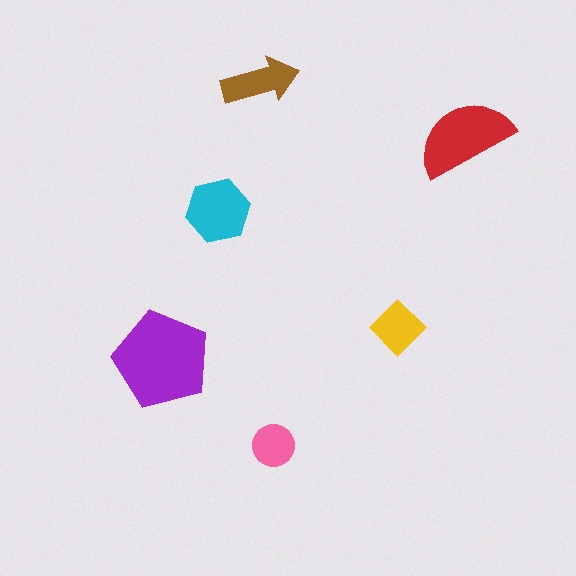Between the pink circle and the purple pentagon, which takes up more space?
The purple pentagon.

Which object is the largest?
The purple pentagon.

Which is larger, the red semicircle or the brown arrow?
The red semicircle.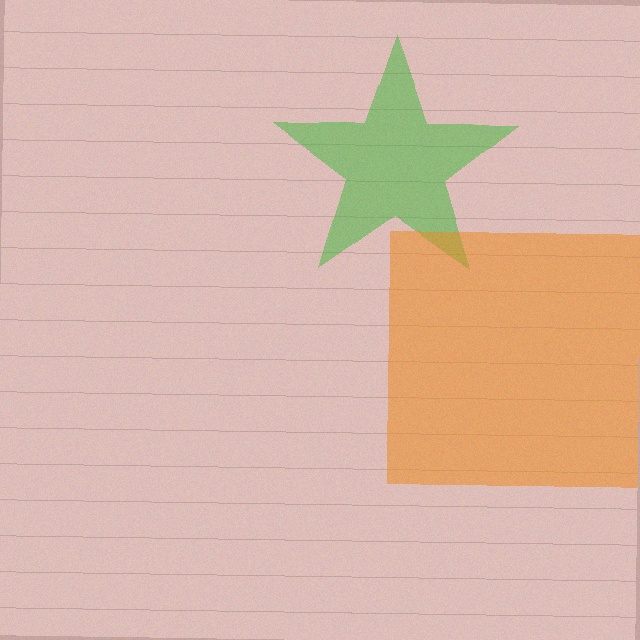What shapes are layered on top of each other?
The layered shapes are: a green star, an orange square.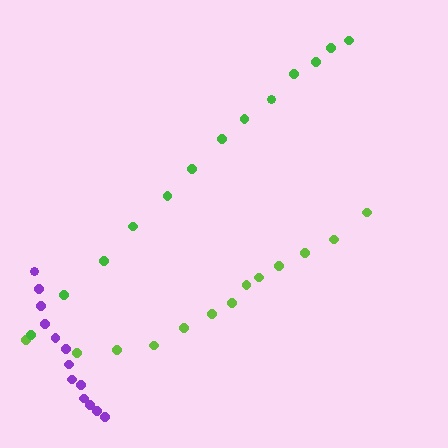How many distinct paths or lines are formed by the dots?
There are 3 distinct paths.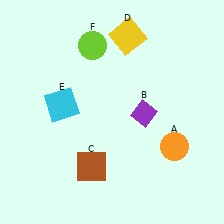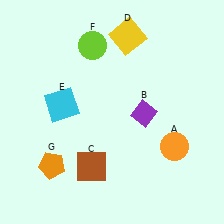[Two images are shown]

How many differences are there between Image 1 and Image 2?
There is 1 difference between the two images.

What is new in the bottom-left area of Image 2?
An orange pentagon (G) was added in the bottom-left area of Image 2.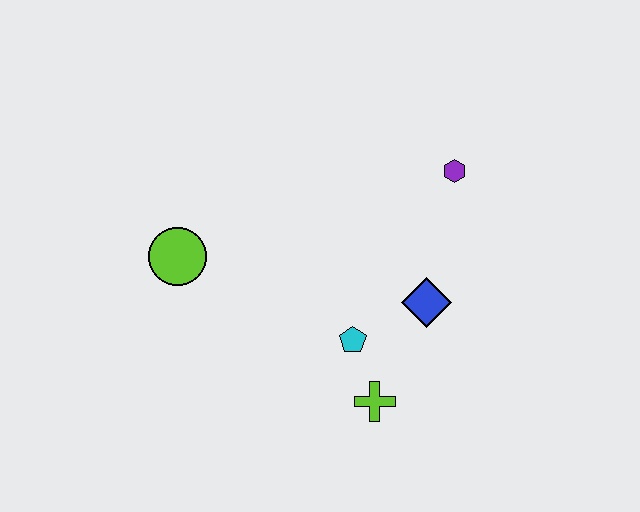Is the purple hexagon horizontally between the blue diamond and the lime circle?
No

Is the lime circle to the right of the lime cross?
No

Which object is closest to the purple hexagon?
The blue diamond is closest to the purple hexagon.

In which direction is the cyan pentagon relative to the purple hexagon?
The cyan pentagon is below the purple hexagon.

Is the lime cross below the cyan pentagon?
Yes